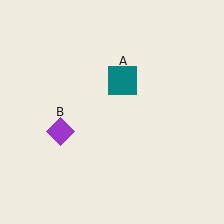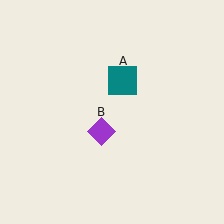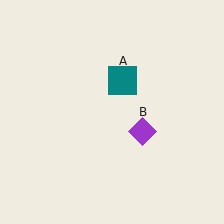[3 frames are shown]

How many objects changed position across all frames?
1 object changed position: purple diamond (object B).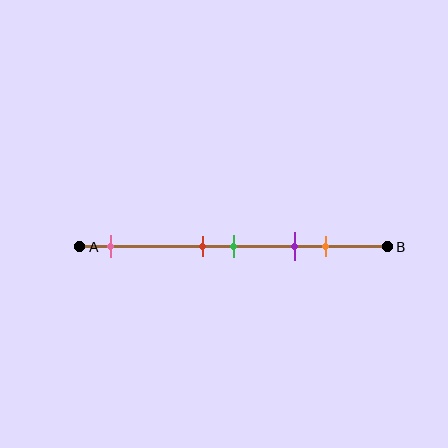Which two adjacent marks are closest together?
The red and green marks are the closest adjacent pair.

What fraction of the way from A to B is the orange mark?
The orange mark is approximately 80% (0.8) of the way from A to B.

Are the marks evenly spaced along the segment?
No, the marks are not evenly spaced.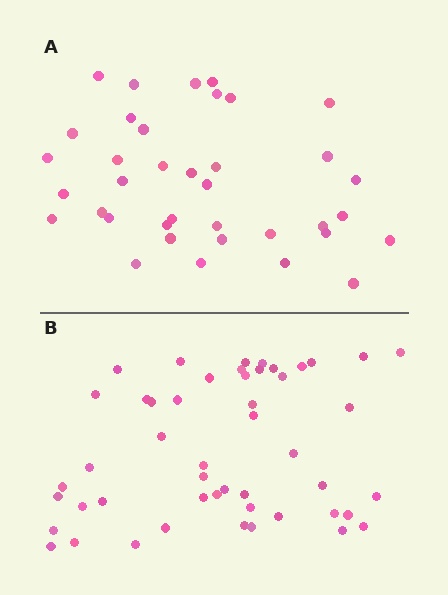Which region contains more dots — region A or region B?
Region B (the bottom region) has more dots.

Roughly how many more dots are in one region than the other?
Region B has roughly 12 or so more dots than region A.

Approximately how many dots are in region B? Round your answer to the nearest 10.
About 50 dots. (The exact count is 49, which rounds to 50.)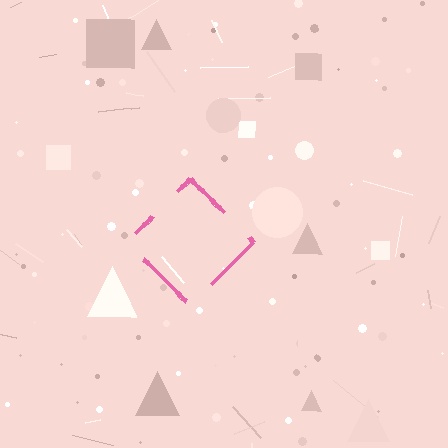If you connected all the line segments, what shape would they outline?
They would outline a diamond.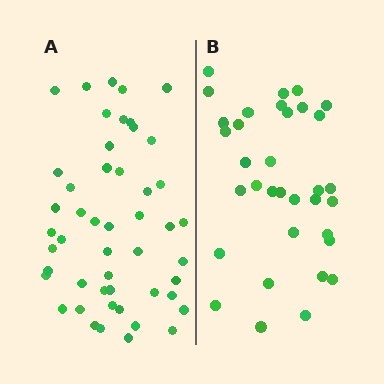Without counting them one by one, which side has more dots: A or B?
Region A (the left region) has more dots.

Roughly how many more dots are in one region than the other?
Region A has approximately 15 more dots than region B.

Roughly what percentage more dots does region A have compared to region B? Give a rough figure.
About 45% more.